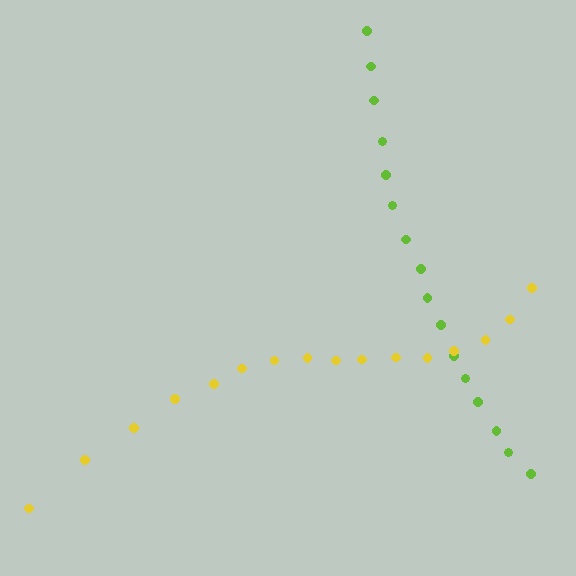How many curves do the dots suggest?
There are 2 distinct paths.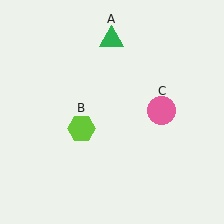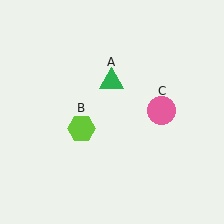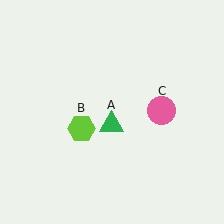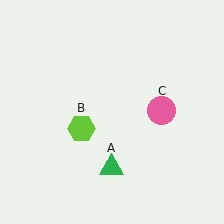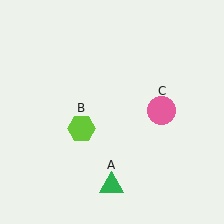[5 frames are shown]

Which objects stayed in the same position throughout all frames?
Lime hexagon (object B) and pink circle (object C) remained stationary.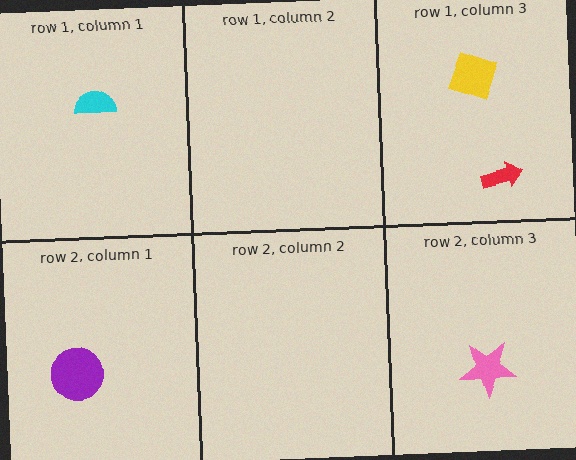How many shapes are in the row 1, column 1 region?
1.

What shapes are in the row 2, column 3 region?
The pink star.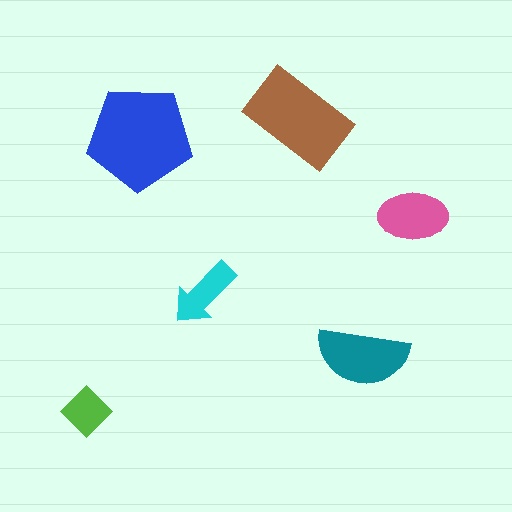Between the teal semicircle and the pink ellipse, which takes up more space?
The teal semicircle.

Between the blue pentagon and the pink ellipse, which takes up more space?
The blue pentagon.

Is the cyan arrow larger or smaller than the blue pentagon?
Smaller.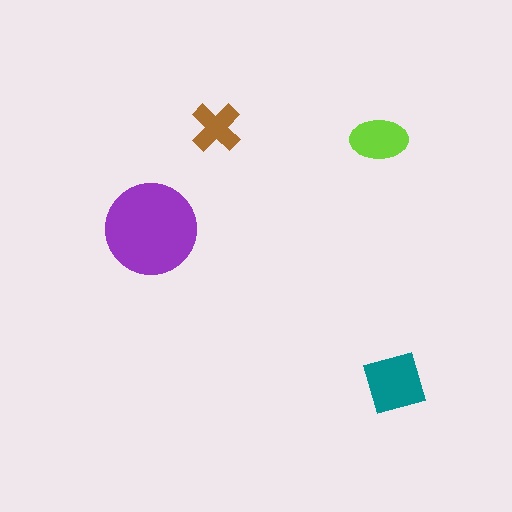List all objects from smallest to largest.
The brown cross, the lime ellipse, the teal square, the purple circle.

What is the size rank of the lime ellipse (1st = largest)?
3rd.